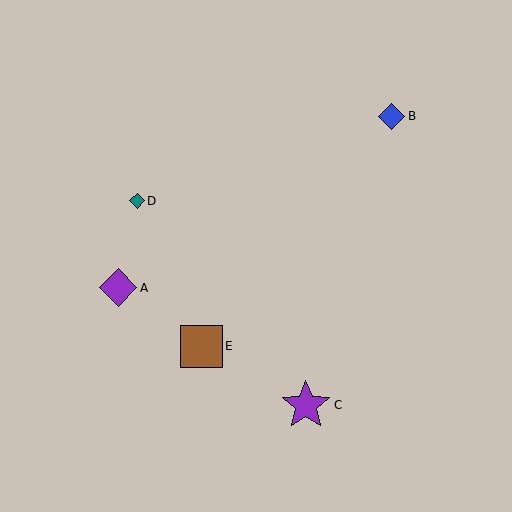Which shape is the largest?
The purple star (labeled C) is the largest.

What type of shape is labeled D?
Shape D is a teal diamond.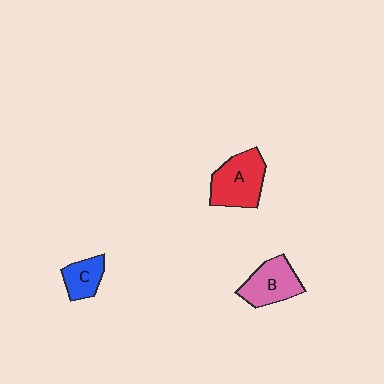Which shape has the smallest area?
Shape C (blue).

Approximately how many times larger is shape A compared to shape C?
Approximately 1.9 times.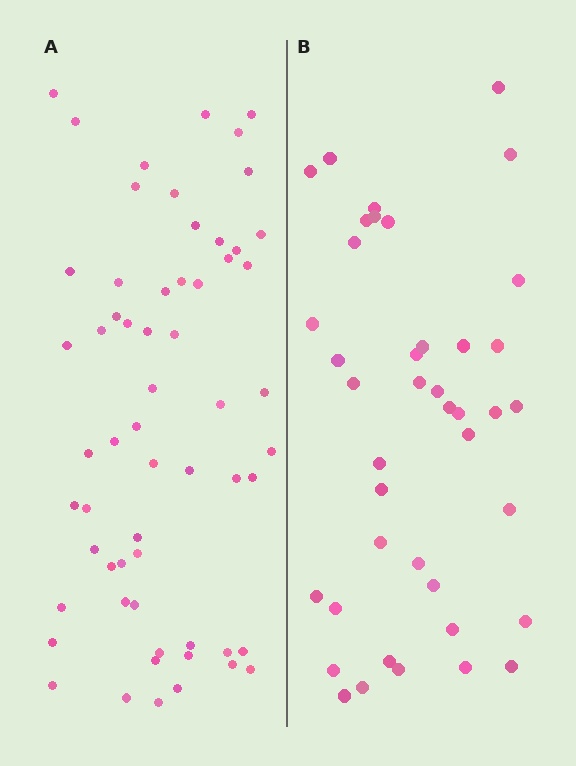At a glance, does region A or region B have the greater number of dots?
Region A (the left region) has more dots.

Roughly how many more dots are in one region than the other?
Region A has approximately 20 more dots than region B.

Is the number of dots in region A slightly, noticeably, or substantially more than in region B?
Region A has substantially more. The ratio is roughly 1.5 to 1.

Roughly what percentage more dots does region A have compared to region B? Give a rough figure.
About 45% more.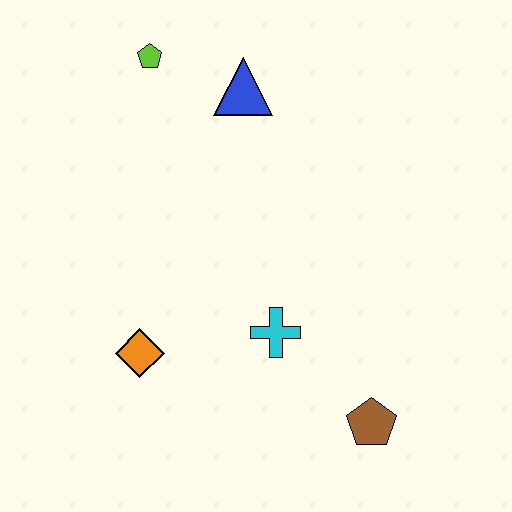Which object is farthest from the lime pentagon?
The brown pentagon is farthest from the lime pentagon.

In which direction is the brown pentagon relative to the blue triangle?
The brown pentagon is below the blue triangle.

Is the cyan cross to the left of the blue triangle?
No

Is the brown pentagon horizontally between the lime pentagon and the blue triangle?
No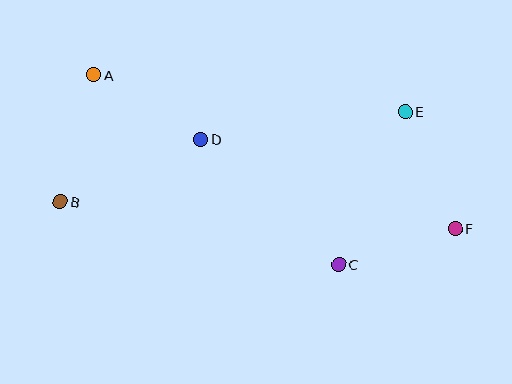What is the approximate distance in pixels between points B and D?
The distance between B and D is approximately 153 pixels.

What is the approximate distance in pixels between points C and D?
The distance between C and D is approximately 186 pixels.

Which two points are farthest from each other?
Points B and F are farthest from each other.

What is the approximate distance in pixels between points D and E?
The distance between D and E is approximately 207 pixels.